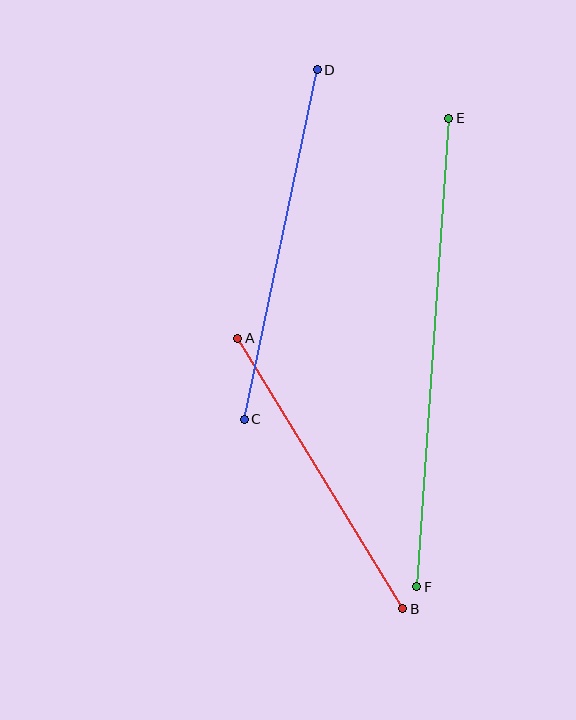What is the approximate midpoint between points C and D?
The midpoint is at approximately (281, 244) pixels.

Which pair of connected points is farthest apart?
Points E and F are farthest apart.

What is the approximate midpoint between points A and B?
The midpoint is at approximately (320, 473) pixels.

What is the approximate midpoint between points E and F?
The midpoint is at approximately (433, 353) pixels.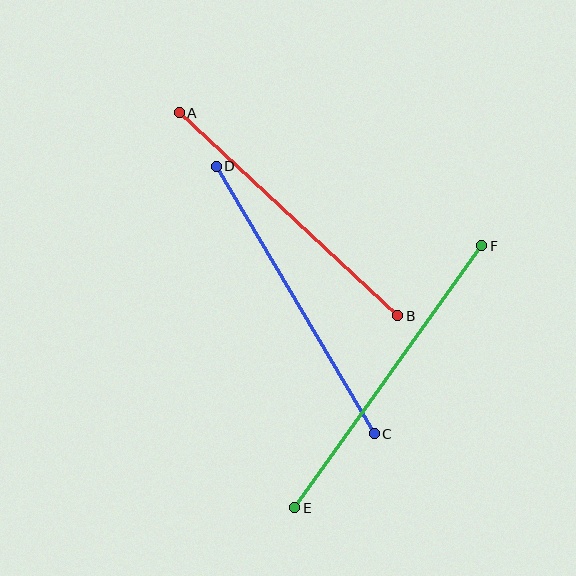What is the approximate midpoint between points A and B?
The midpoint is at approximately (288, 214) pixels.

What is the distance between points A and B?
The distance is approximately 298 pixels.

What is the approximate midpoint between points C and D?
The midpoint is at approximately (295, 300) pixels.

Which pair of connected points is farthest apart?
Points E and F are farthest apart.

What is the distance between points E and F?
The distance is approximately 322 pixels.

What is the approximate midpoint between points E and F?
The midpoint is at approximately (388, 377) pixels.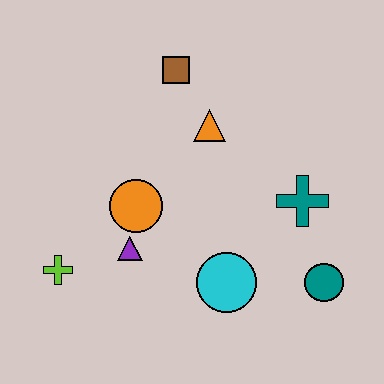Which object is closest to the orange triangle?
The brown square is closest to the orange triangle.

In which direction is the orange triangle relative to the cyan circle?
The orange triangle is above the cyan circle.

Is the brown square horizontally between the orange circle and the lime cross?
No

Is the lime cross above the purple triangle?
No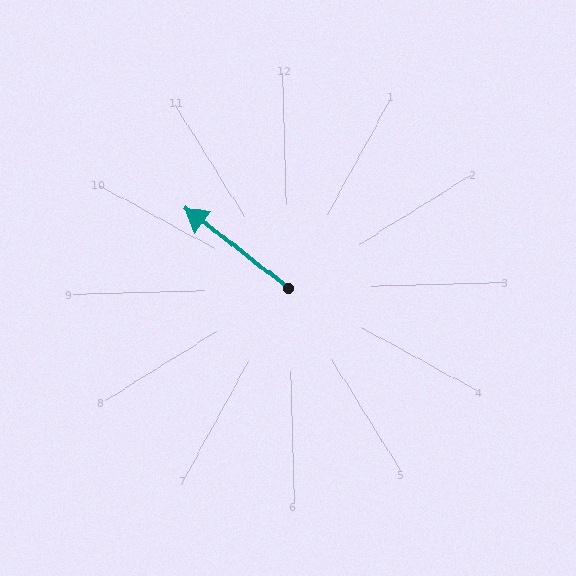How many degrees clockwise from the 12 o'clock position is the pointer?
Approximately 309 degrees.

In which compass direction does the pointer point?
Northwest.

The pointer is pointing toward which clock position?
Roughly 10 o'clock.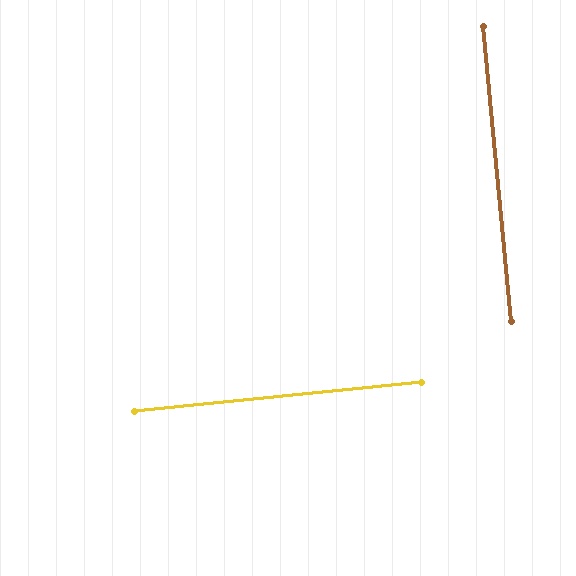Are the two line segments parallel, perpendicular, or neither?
Perpendicular — they meet at approximately 90°.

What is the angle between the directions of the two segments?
Approximately 90 degrees.